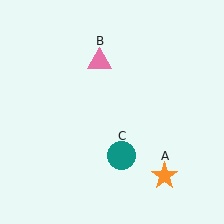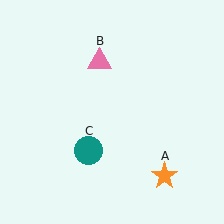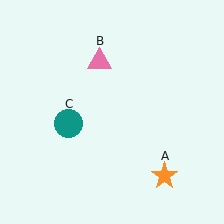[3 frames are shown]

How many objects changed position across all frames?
1 object changed position: teal circle (object C).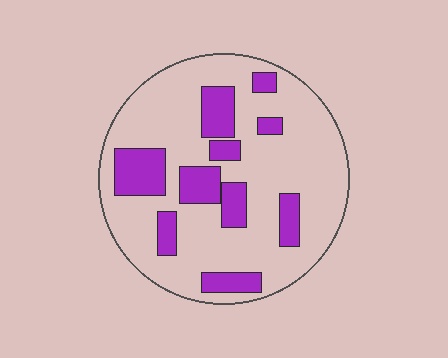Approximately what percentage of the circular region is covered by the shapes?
Approximately 25%.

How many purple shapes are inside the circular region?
10.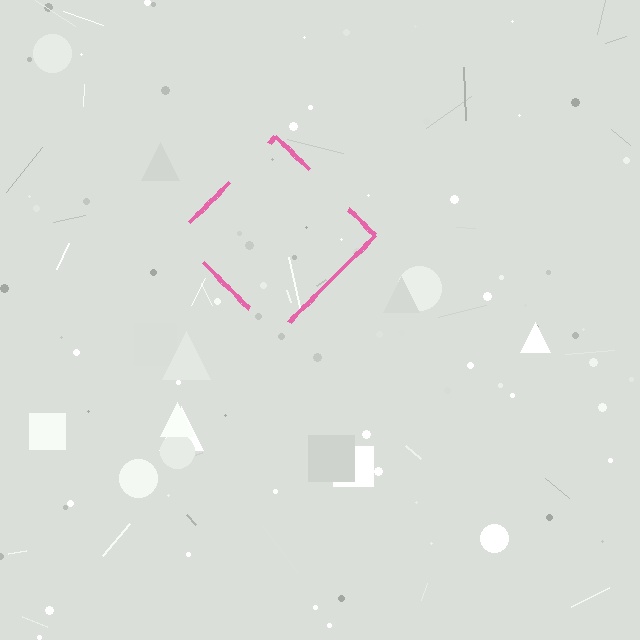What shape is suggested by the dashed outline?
The dashed outline suggests a diamond.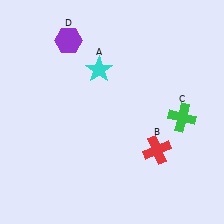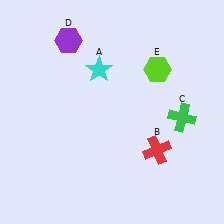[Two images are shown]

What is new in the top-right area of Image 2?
A lime hexagon (E) was added in the top-right area of Image 2.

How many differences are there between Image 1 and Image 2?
There is 1 difference between the two images.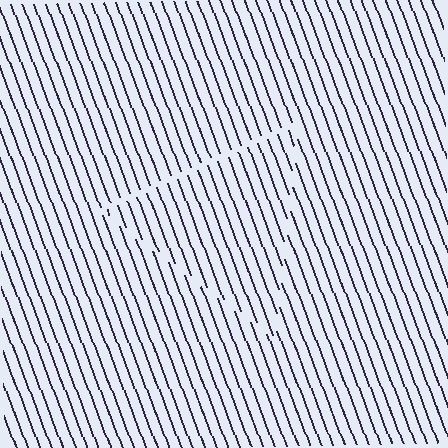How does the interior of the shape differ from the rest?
The interior of the shape contains the same grating, shifted by half a period — the contour is defined by the phase discontinuity where line-ends from the inner and outer gratings abut.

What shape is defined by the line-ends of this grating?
An illusory triangle. The interior of the shape contains the same grating, shifted by half a period — the contour is defined by the phase discontinuity where line-ends from the inner and outer gratings abut.